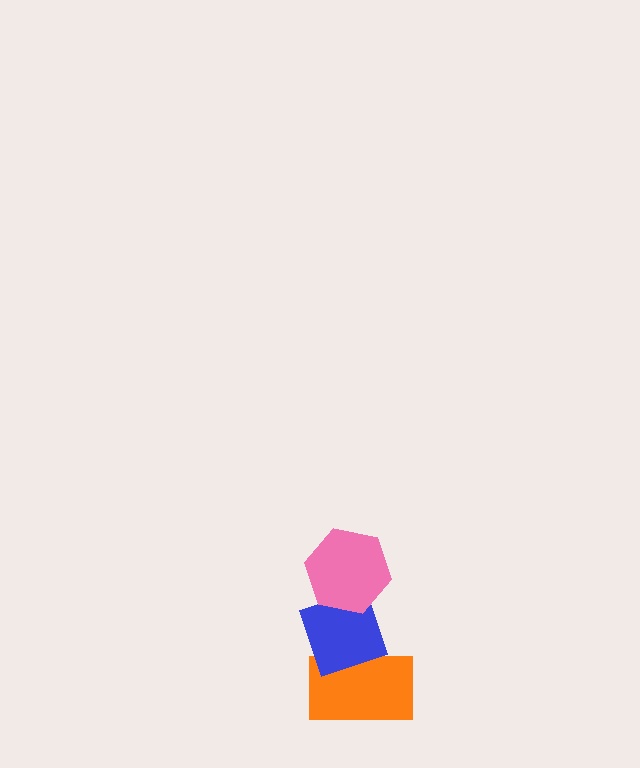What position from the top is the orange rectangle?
The orange rectangle is 3rd from the top.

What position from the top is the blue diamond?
The blue diamond is 2nd from the top.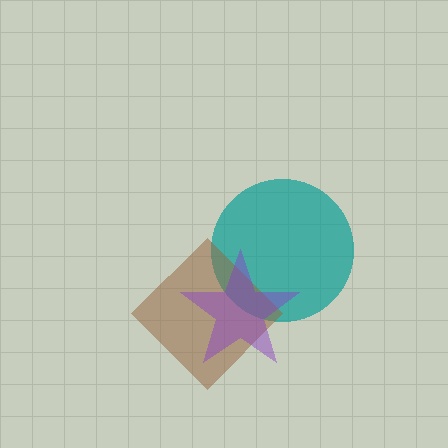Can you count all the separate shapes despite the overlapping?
Yes, there are 3 separate shapes.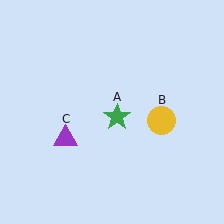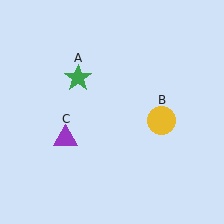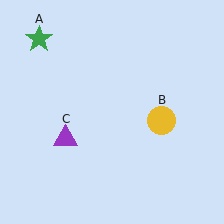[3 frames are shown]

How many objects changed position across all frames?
1 object changed position: green star (object A).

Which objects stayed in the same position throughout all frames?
Yellow circle (object B) and purple triangle (object C) remained stationary.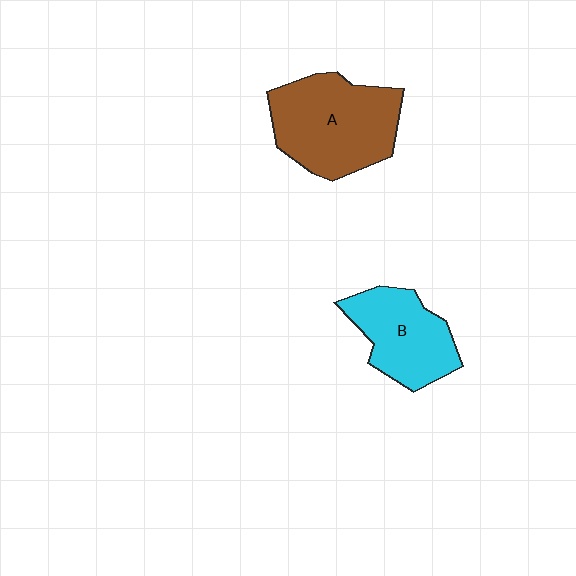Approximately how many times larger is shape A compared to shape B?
Approximately 1.4 times.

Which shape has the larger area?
Shape A (brown).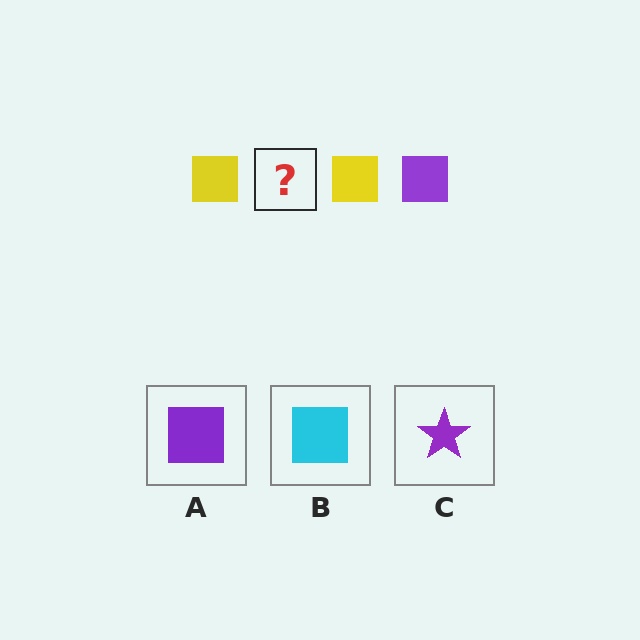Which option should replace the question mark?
Option A.